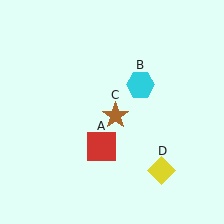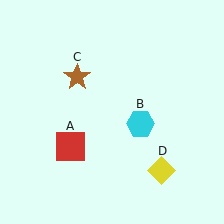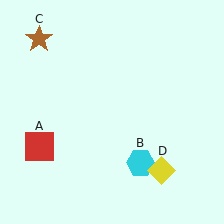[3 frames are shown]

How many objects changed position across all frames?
3 objects changed position: red square (object A), cyan hexagon (object B), brown star (object C).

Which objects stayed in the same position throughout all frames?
Yellow diamond (object D) remained stationary.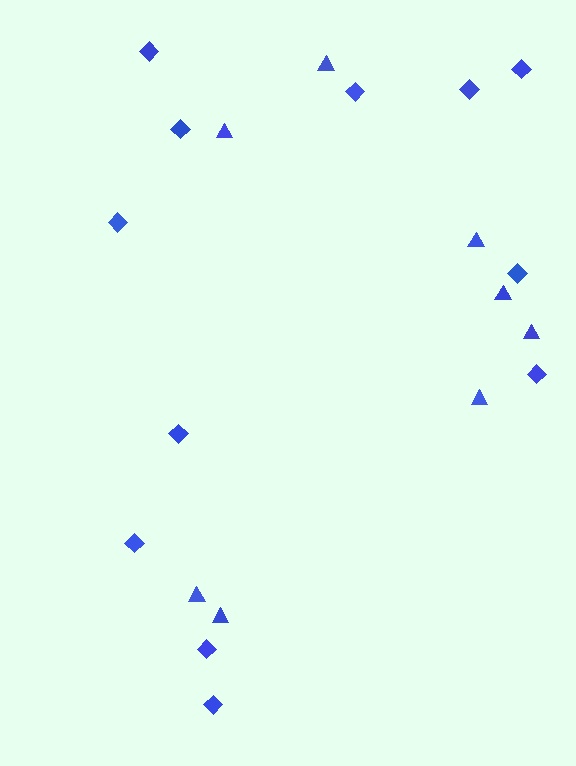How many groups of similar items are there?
There are 2 groups: one group of diamonds (12) and one group of triangles (8).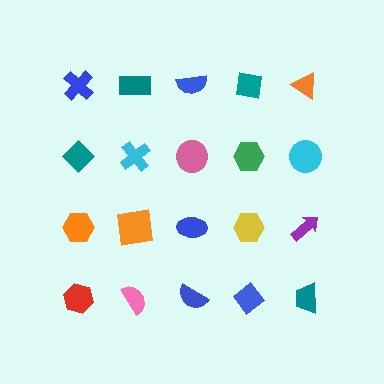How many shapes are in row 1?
5 shapes.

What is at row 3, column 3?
A blue ellipse.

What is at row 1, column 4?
A teal square.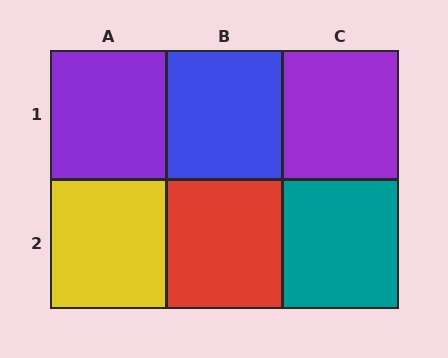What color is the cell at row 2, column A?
Yellow.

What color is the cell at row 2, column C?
Teal.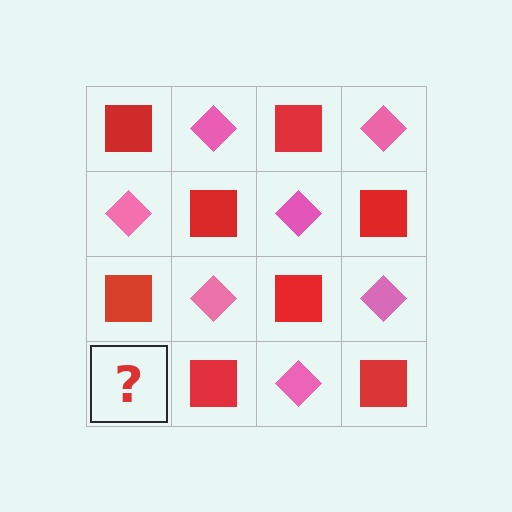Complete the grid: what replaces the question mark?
The question mark should be replaced with a pink diamond.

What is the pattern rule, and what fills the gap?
The rule is that it alternates red square and pink diamond in a checkerboard pattern. The gap should be filled with a pink diamond.